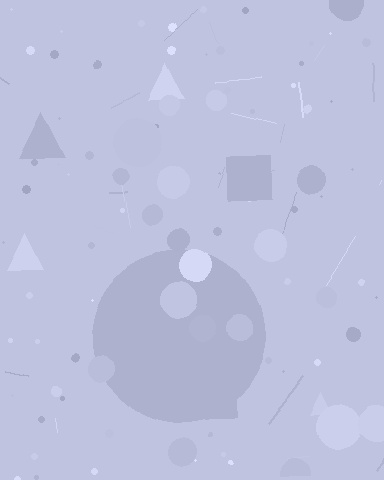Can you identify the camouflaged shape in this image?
The camouflaged shape is a circle.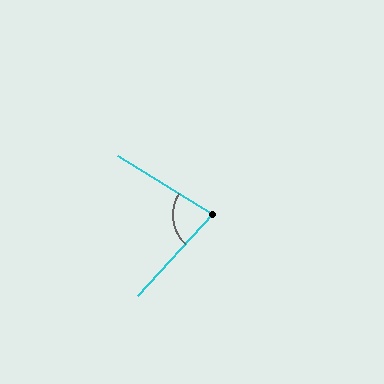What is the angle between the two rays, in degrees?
Approximately 80 degrees.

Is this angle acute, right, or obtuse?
It is acute.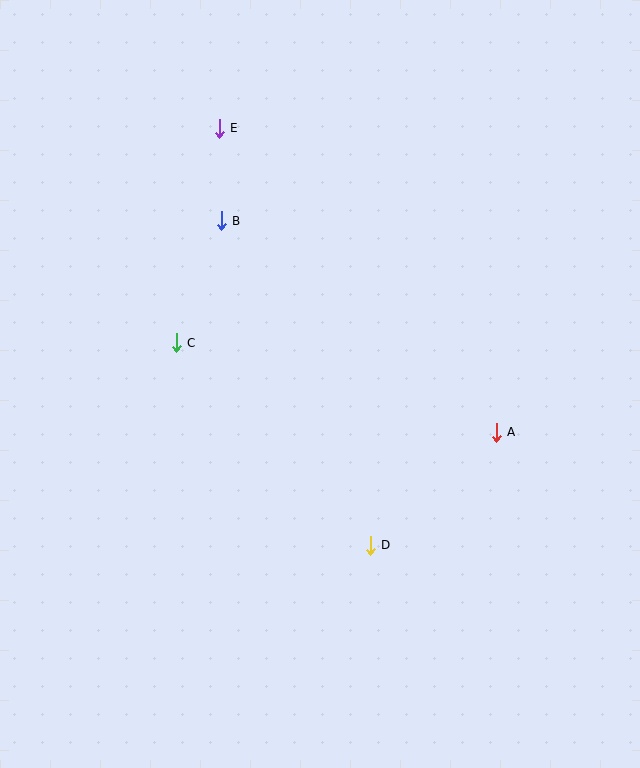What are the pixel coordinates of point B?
Point B is at (221, 221).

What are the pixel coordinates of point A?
Point A is at (496, 432).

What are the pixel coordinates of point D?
Point D is at (370, 545).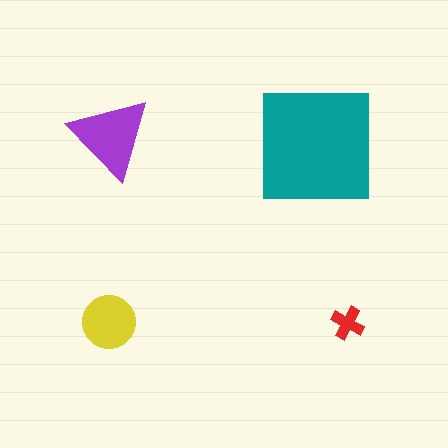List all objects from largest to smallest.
The teal square, the purple triangle, the yellow circle, the red cross.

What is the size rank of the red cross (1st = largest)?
4th.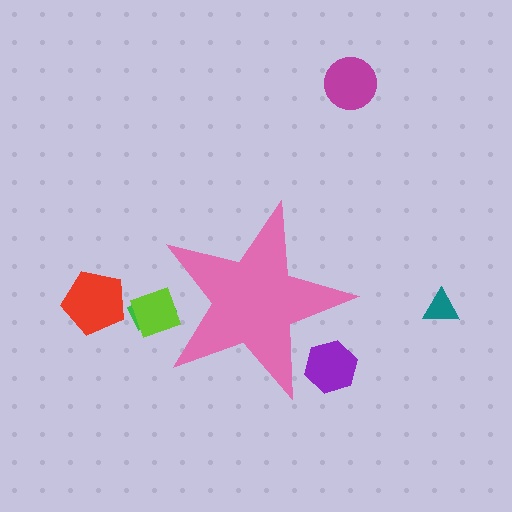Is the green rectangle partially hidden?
Yes, the green rectangle is partially hidden behind the pink star.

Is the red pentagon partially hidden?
No, the red pentagon is fully visible.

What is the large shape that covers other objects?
A pink star.